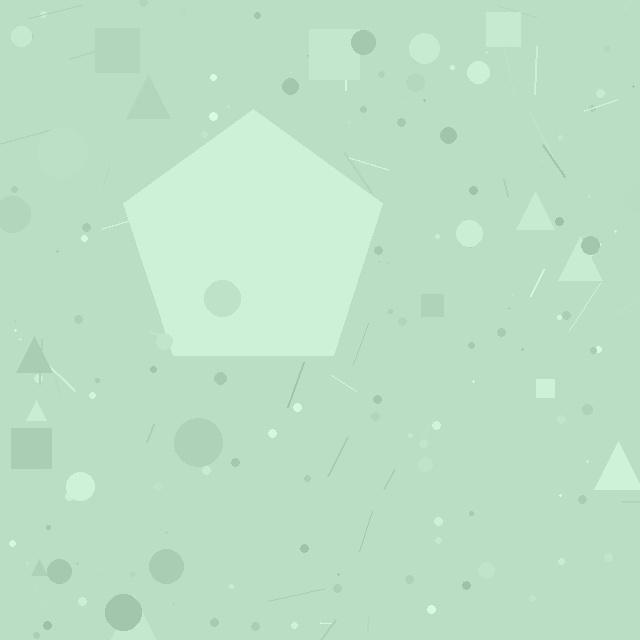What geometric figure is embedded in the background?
A pentagon is embedded in the background.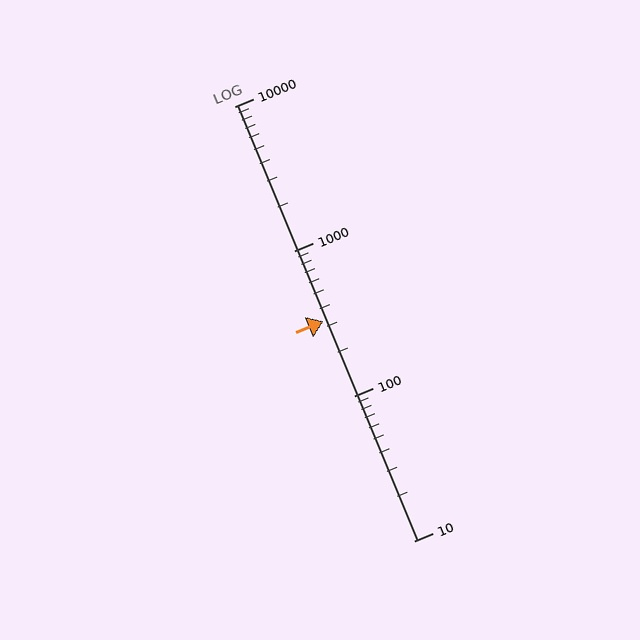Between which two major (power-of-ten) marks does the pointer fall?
The pointer is between 100 and 1000.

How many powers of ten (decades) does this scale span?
The scale spans 3 decades, from 10 to 10000.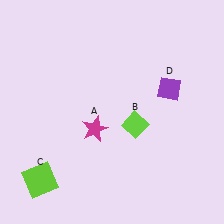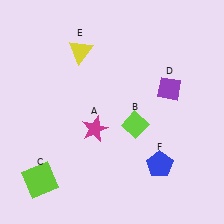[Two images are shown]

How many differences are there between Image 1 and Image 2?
There are 2 differences between the two images.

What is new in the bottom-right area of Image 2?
A blue pentagon (F) was added in the bottom-right area of Image 2.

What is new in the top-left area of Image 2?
A yellow triangle (E) was added in the top-left area of Image 2.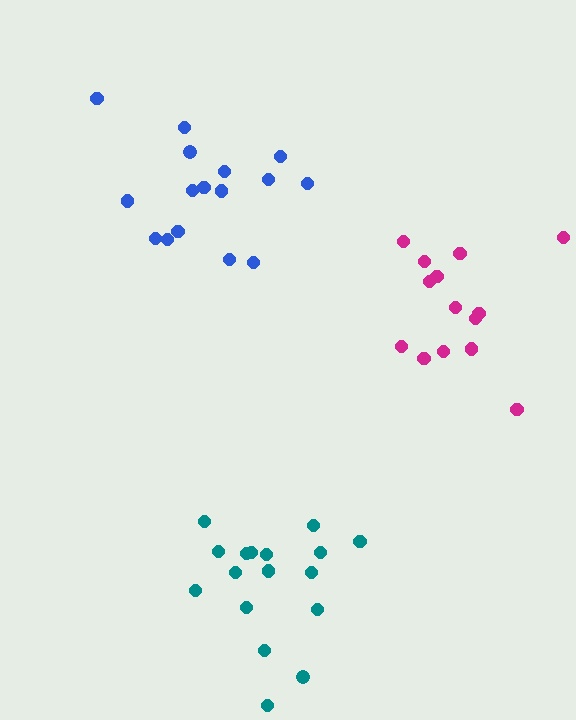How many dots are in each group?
Group 1: 14 dots, Group 2: 16 dots, Group 3: 17 dots (47 total).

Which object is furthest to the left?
The blue cluster is leftmost.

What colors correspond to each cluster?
The clusters are colored: magenta, blue, teal.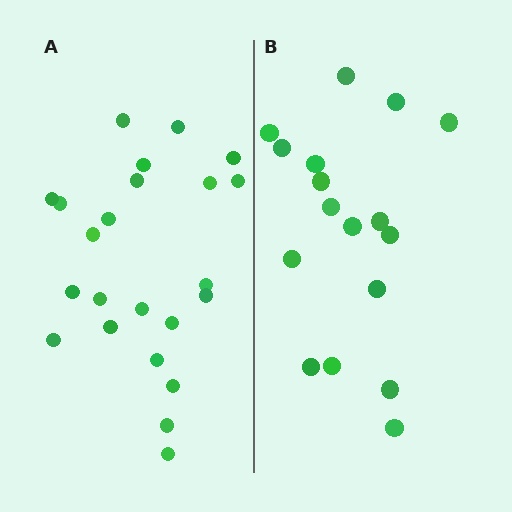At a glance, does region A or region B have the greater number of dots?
Region A (the left region) has more dots.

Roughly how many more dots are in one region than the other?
Region A has about 6 more dots than region B.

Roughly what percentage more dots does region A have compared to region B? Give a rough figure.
About 35% more.